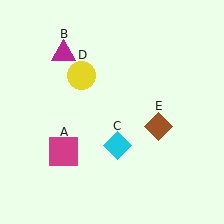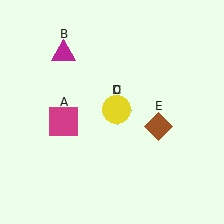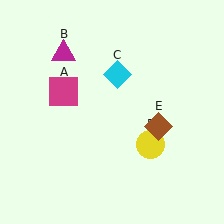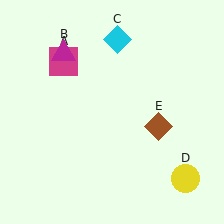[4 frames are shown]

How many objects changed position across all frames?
3 objects changed position: magenta square (object A), cyan diamond (object C), yellow circle (object D).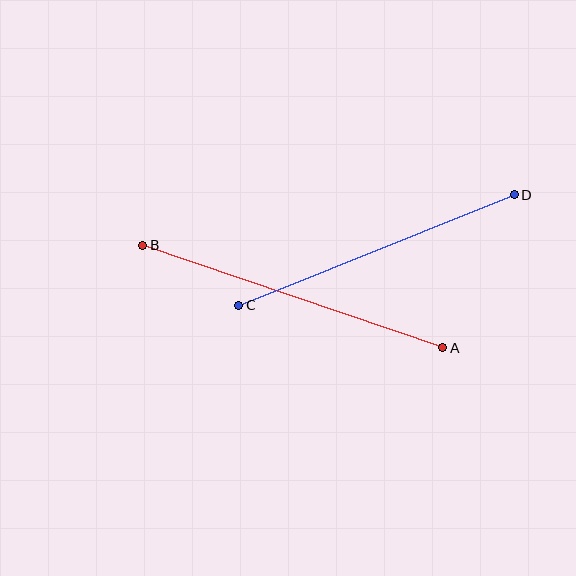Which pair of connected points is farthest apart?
Points A and B are farthest apart.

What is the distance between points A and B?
The distance is approximately 317 pixels.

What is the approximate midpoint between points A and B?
The midpoint is at approximately (293, 296) pixels.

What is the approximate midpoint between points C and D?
The midpoint is at approximately (376, 250) pixels.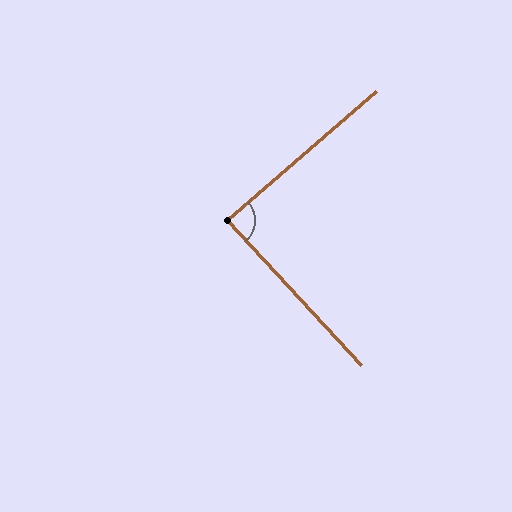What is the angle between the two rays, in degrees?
Approximately 89 degrees.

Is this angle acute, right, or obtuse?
It is approximately a right angle.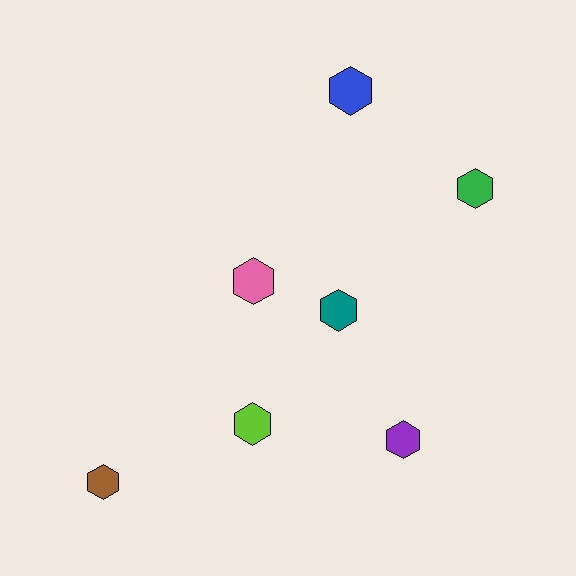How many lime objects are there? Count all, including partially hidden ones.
There is 1 lime object.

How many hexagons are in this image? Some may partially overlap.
There are 7 hexagons.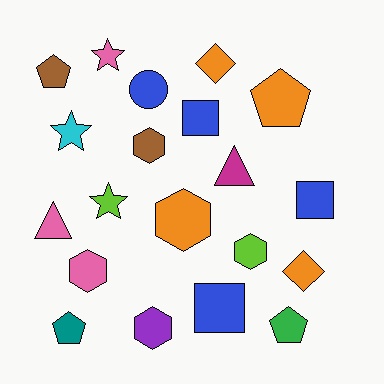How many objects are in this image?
There are 20 objects.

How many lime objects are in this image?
There are 2 lime objects.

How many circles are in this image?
There is 1 circle.